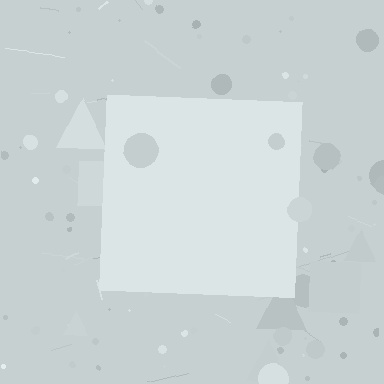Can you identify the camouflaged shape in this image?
The camouflaged shape is a square.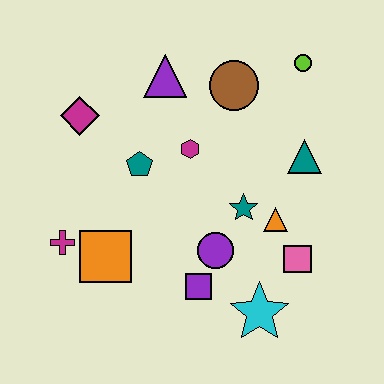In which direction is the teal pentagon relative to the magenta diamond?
The teal pentagon is to the right of the magenta diamond.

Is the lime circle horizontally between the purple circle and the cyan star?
No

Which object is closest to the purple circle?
The purple square is closest to the purple circle.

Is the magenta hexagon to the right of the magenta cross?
Yes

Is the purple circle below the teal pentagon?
Yes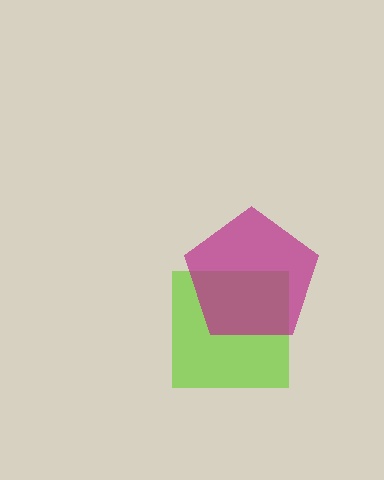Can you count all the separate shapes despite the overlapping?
Yes, there are 2 separate shapes.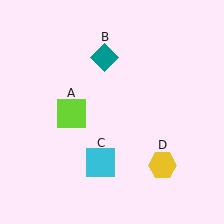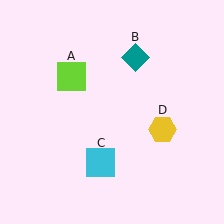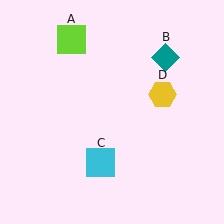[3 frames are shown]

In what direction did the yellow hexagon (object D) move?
The yellow hexagon (object D) moved up.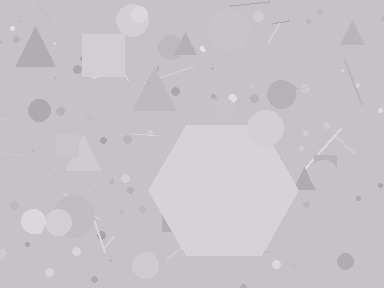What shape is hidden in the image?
A hexagon is hidden in the image.